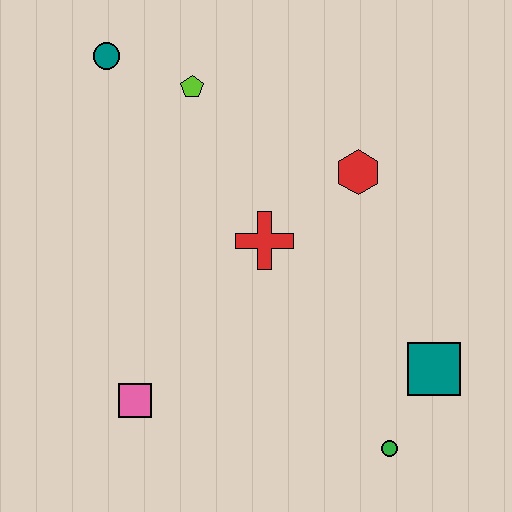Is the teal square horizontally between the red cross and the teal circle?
No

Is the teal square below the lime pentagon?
Yes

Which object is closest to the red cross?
The red hexagon is closest to the red cross.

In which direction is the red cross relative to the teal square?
The red cross is to the left of the teal square.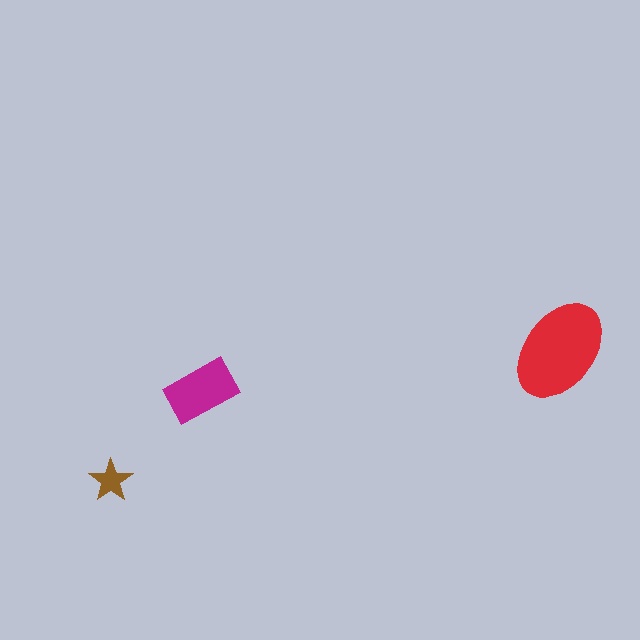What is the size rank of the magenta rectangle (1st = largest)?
2nd.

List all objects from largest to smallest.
The red ellipse, the magenta rectangle, the brown star.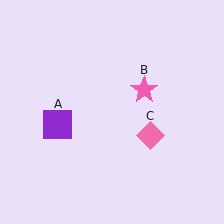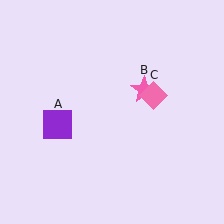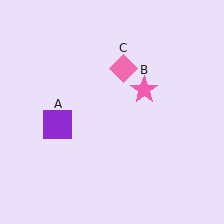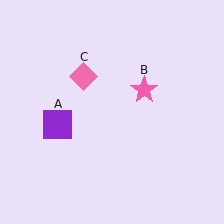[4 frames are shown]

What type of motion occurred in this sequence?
The pink diamond (object C) rotated counterclockwise around the center of the scene.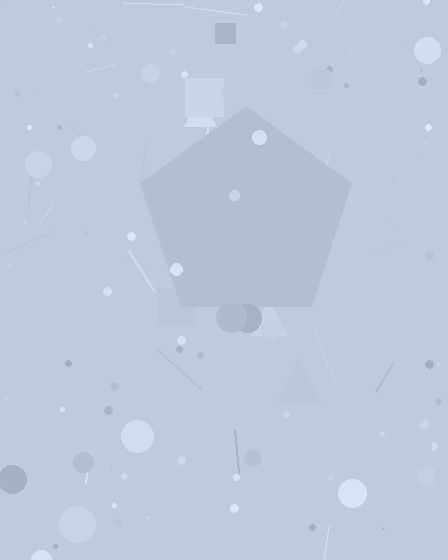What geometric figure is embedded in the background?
A pentagon is embedded in the background.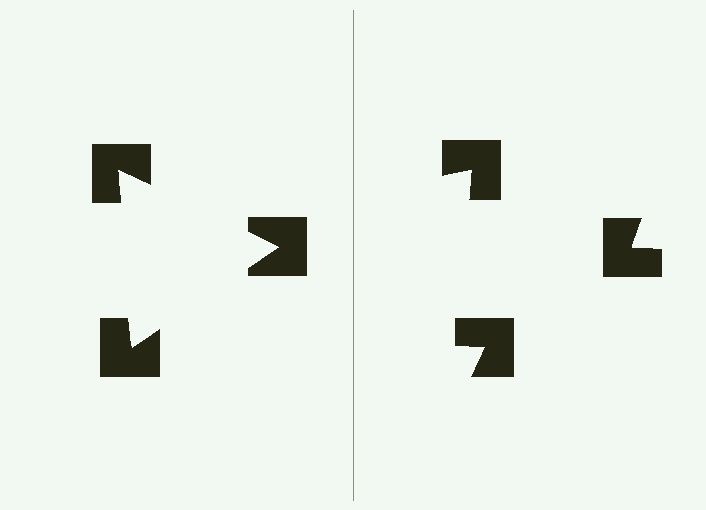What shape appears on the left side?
An illusory triangle.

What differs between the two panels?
The notched squares are positioned identically on both sides; only the wedge orientations differ. On the left they align to a triangle; on the right they are misaligned.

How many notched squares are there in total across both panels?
6 — 3 on each side.